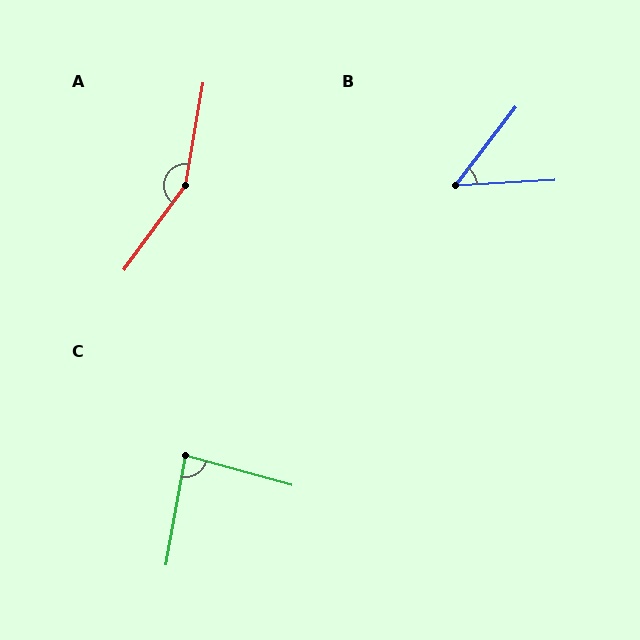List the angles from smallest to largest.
B (49°), C (85°), A (153°).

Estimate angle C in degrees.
Approximately 85 degrees.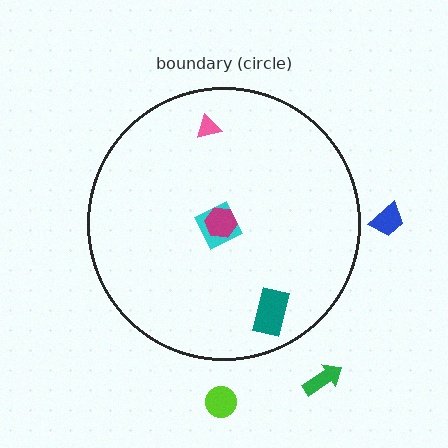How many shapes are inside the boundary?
4 inside, 3 outside.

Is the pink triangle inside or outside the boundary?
Inside.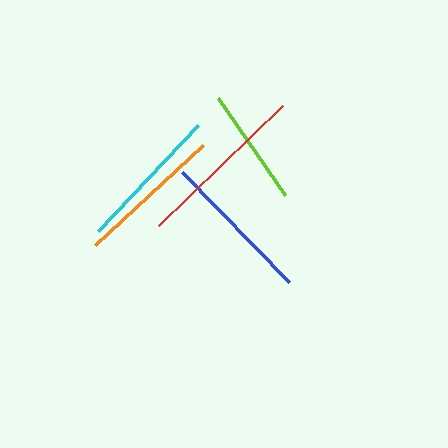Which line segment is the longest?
The red line is the longest at approximately 173 pixels.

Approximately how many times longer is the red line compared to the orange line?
The red line is approximately 1.2 times the length of the orange line.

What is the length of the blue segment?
The blue segment is approximately 154 pixels long.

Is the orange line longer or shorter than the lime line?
The orange line is longer than the lime line.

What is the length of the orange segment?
The orange segment is approximately 148 pixels long.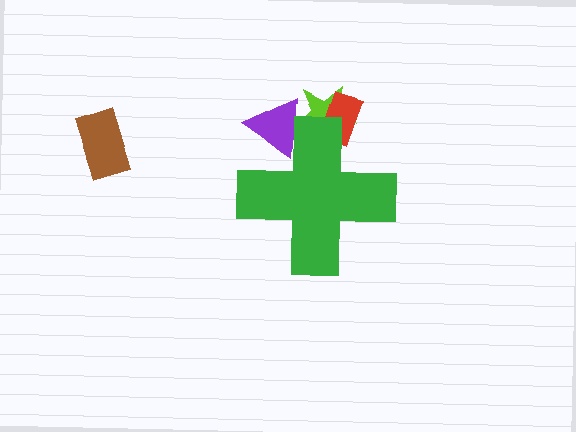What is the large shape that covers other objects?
A green cross.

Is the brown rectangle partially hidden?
No, the brown rectangle is fully visible.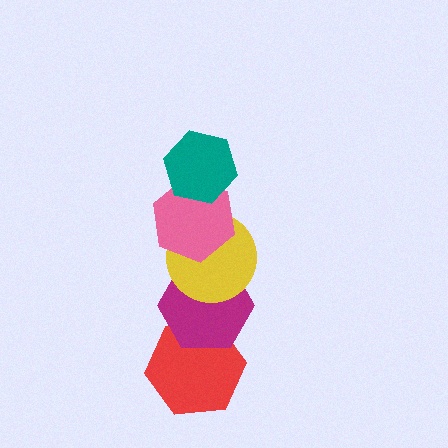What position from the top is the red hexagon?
The red hexagon is 5th from the top.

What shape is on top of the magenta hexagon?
The yellow circle is on top of the magenta hexagon.